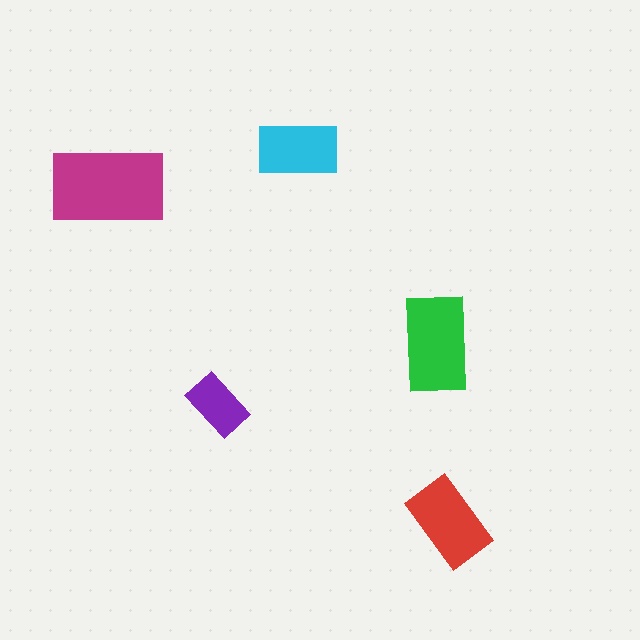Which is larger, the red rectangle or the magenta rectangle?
The magenta one.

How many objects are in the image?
There are 5 objects in the image.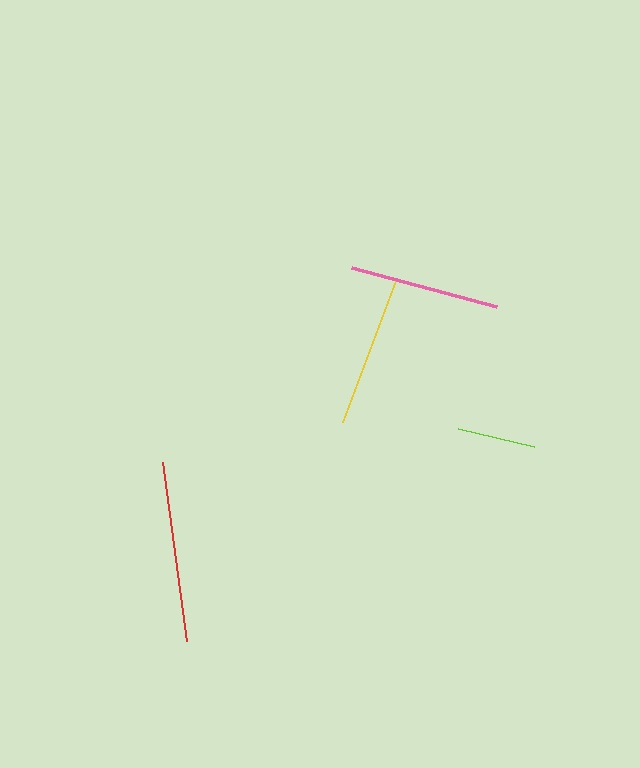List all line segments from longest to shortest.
From longest to shortest: red, yellow, pink, lime.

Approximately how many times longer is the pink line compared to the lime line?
The pink line is approximately 1.9 times the length of the lime line.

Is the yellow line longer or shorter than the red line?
The red line is longer than the yellow line.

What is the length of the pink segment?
The pink segment is approximately 151 pixels long.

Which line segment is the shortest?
The lime line is the shortest at approximately 77 pixels.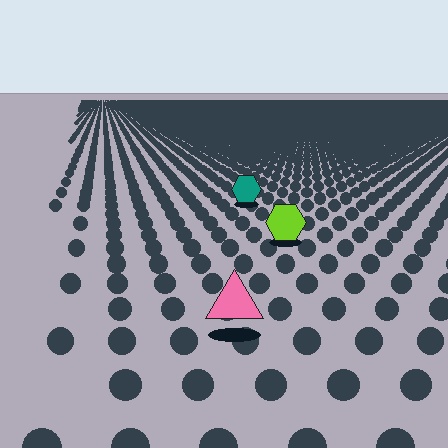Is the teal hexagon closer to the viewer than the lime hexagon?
No. The lime hexagon is closer — you can tell from the texture gradient: the ground texture is coarser near it.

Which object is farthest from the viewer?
The teal hexagon is farthest from the viewer. It appears smaller and the ground texture around it is denser.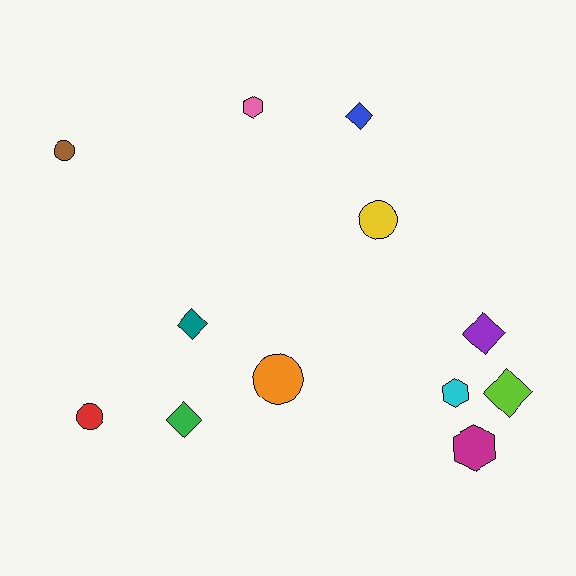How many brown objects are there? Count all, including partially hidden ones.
There is 1 brown object.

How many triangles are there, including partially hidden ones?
There are no triangles.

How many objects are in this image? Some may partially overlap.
There are 12 objects.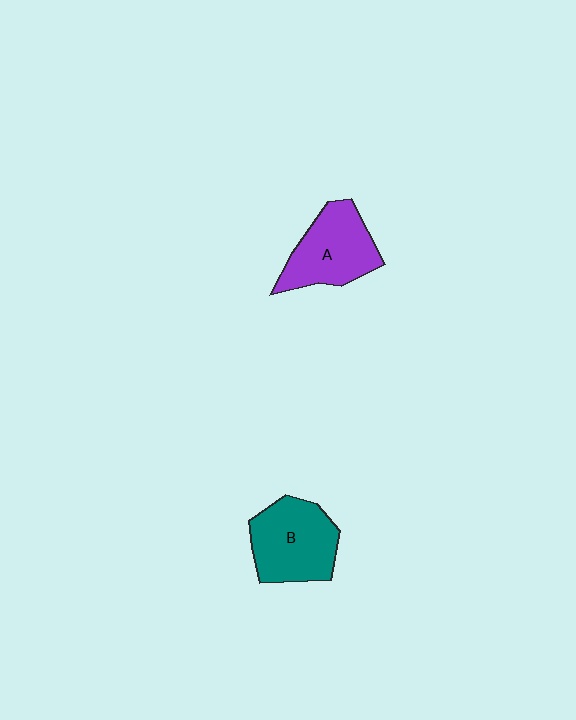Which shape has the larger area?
Shape B (teal).